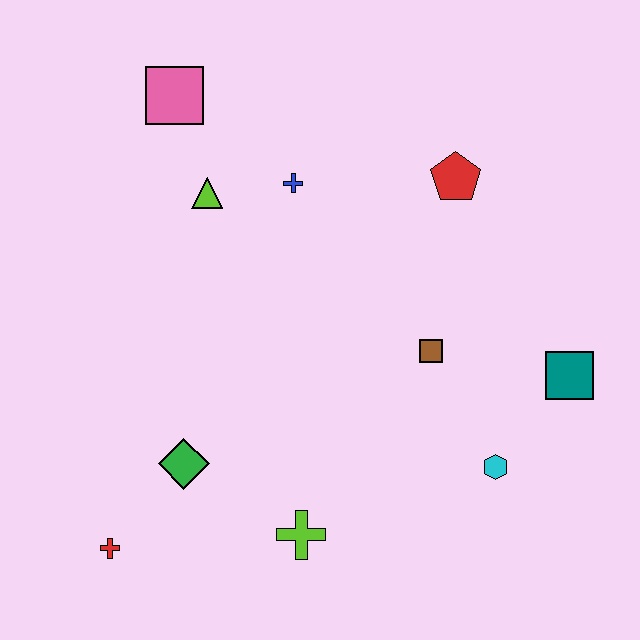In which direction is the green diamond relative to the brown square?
The green diamond is to the left of the brown square.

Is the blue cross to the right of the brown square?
No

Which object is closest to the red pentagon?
The blue cross is closest to the red pentagon.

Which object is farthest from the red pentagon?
The red cross is farthest from the red pentagon.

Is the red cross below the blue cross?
Yes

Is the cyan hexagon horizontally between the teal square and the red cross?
Yes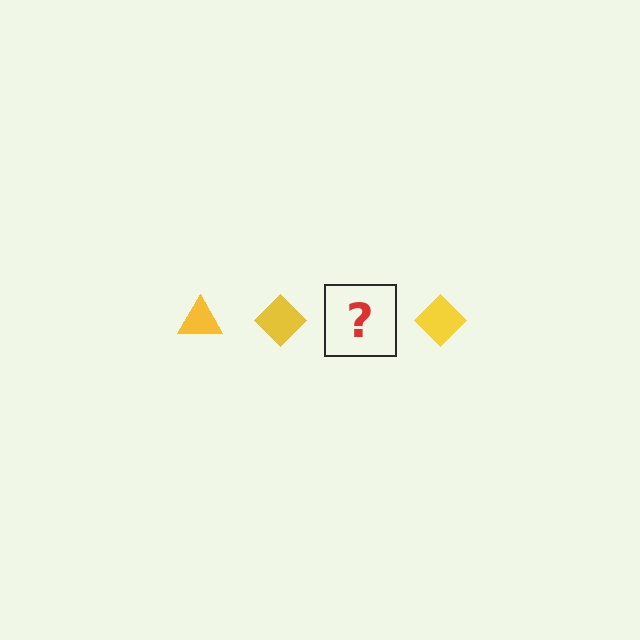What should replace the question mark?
The question mark should be replaced with a yellow triangle.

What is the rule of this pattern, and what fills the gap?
The rule is that the pattern cycles through triangle, diamond shapes in yellow. The gap should be filled with a yellow triangle.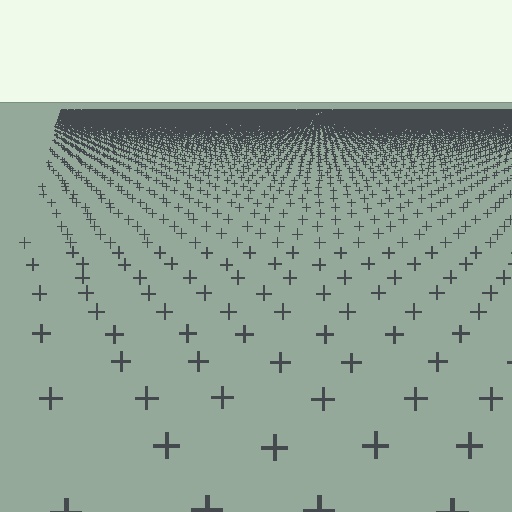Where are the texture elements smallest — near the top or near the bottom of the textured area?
Near the top.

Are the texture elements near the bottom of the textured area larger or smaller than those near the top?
Larger. Near the bottom, elements are closer to the viewer and appear at a bigger on-screen size.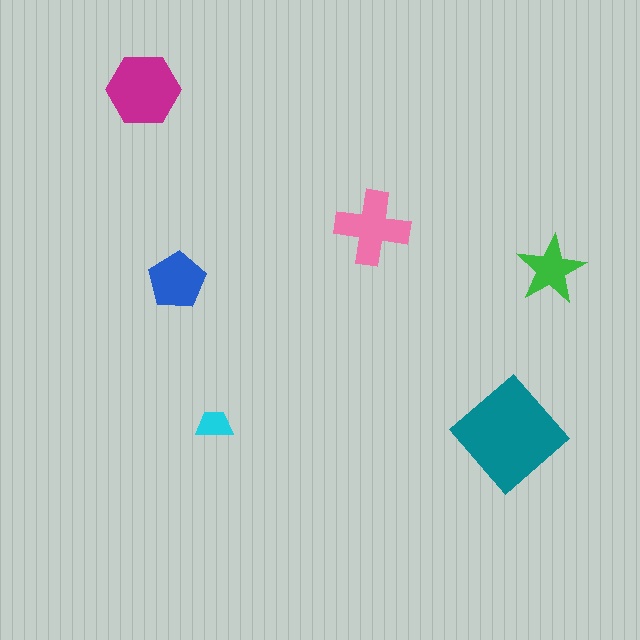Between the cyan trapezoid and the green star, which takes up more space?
The green star.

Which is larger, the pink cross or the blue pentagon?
The pink cross.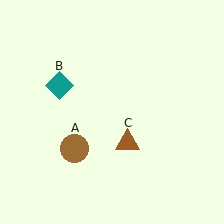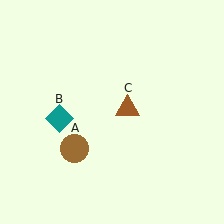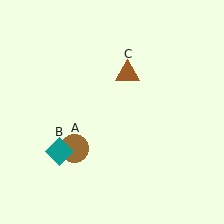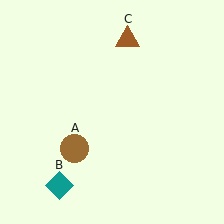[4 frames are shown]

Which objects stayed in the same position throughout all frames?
Brown circle (object A) remained stationary.